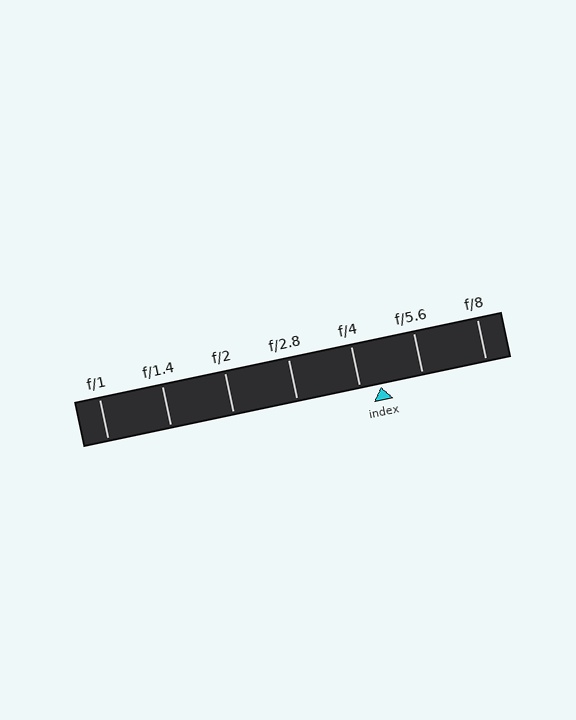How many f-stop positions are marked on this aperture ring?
There are 7 f-stop positions marked.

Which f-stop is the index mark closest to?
The index mark is closest to f/4.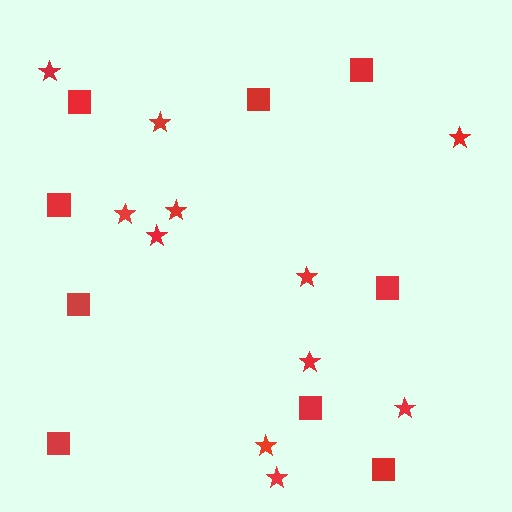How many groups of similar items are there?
There are 2 groups: one group of squares (9) and one group of stars (11).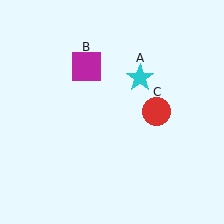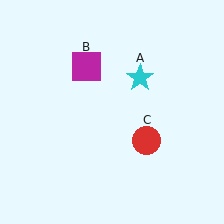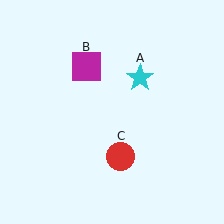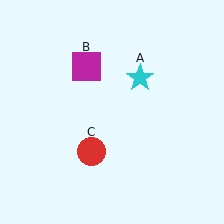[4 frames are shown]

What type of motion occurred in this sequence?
The red circle (object C) rotated clockwise around the center of the scene.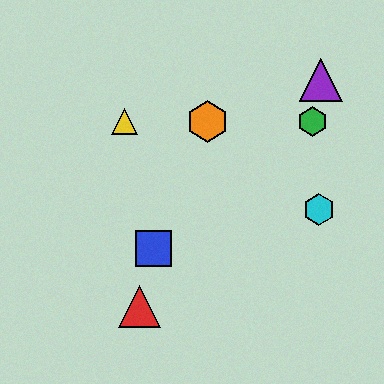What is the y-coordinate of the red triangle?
The red triangle is at y≈307.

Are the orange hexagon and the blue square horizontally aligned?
No, the orange hexagon is at y≈121 and the blue square is at y≈248.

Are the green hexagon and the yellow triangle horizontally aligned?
Yes, both are at y≈121.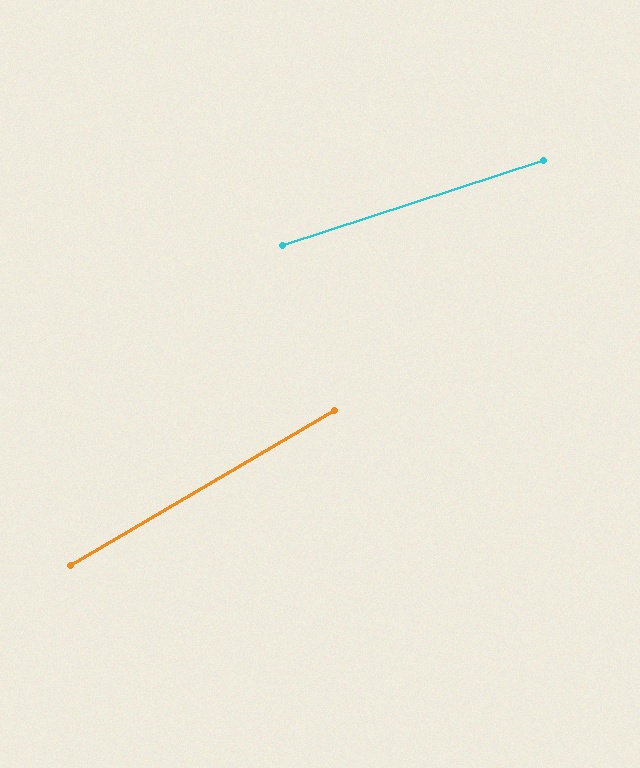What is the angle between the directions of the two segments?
Approximately 12 degrees.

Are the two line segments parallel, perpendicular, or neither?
Neither parallel nor perpendicular — they differ by about 12°.